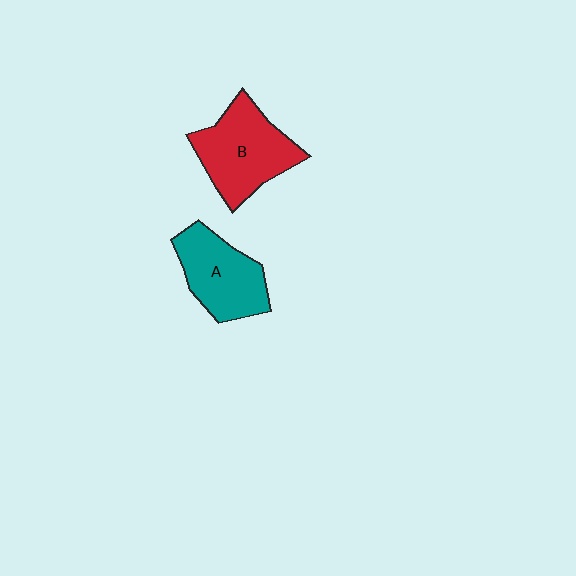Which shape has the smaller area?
Shape A (teal).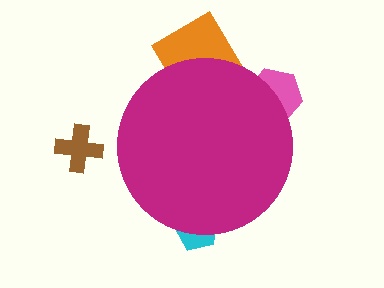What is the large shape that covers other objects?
A magenta circle.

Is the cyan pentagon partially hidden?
Yes, the cyan pentagon is partially hidden behind the magenta circle.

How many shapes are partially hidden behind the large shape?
3 shapes are partially hidden.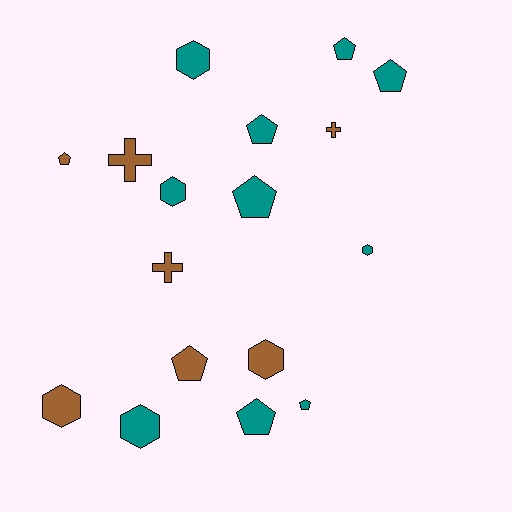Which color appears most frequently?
Teal, with 10 objects.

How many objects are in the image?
There are 17 objects.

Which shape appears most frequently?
Pentagon, with 8 objects.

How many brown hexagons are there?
There are 2 brown hexagons.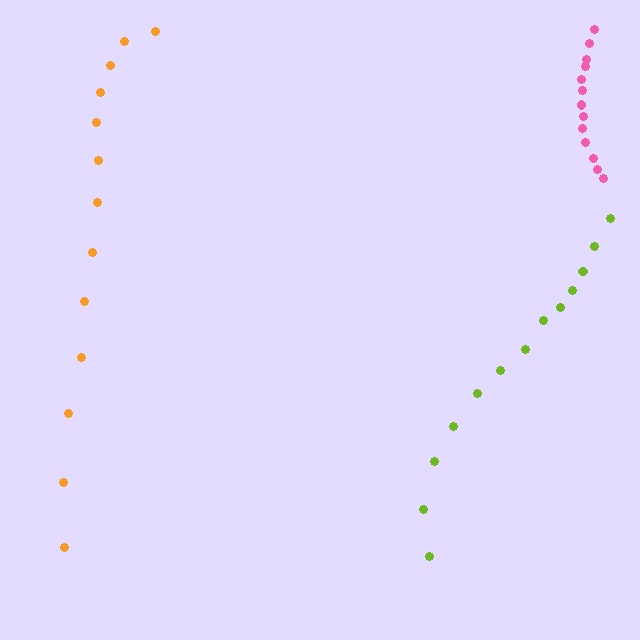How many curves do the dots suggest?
There are 3 distinct paths.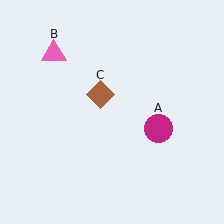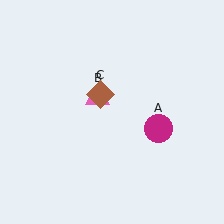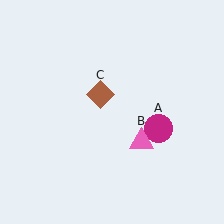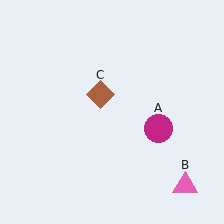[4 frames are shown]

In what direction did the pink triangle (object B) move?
The pink triangle (object B) moved down and to the right.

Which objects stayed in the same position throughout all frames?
Magenta circle (object A) and brown diamond (object C) remained stationary.